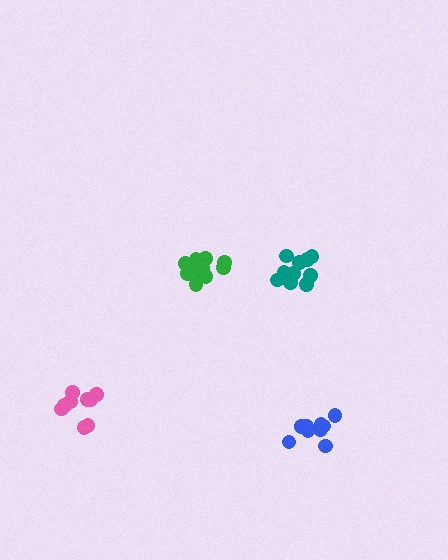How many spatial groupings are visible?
There are 4 spatial groupings.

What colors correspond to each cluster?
The clusters are colored: blue, green, teal, pink.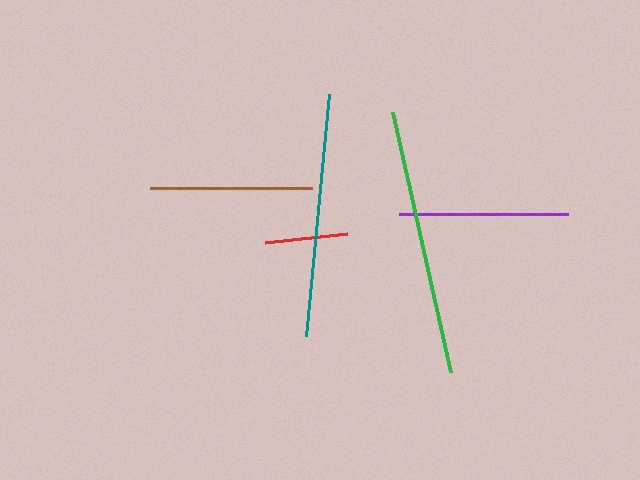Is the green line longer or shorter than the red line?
The green line is longer than the red line.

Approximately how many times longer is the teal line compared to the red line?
The teal line is approximately 3.0 times the length of the red line.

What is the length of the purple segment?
The purple segment is approximately 168 pixels long.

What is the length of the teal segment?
The teal segment is approximately 243 pixels long.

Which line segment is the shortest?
The red line is the shortest at approximately 82 pixels.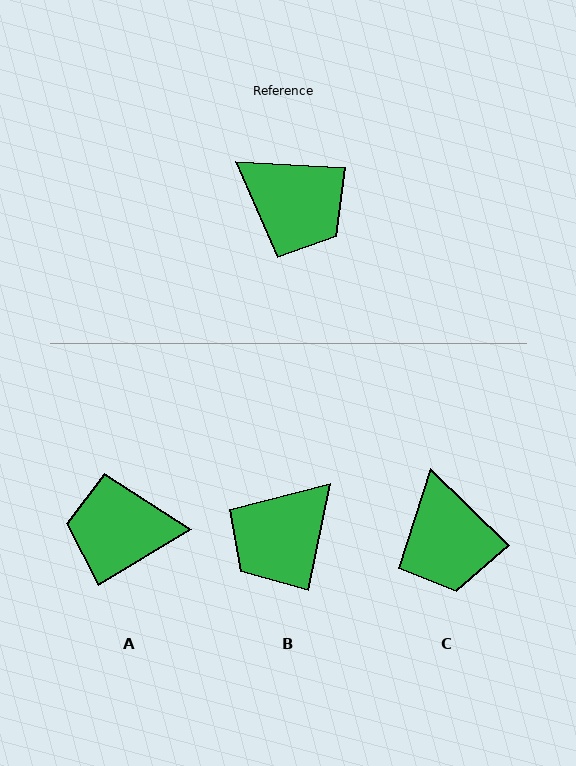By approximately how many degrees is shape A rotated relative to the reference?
Approximately 146 degrees clockwise.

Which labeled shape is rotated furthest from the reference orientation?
A, about 146 degrees away.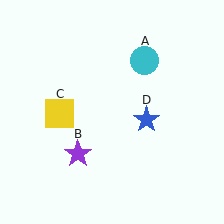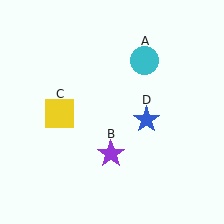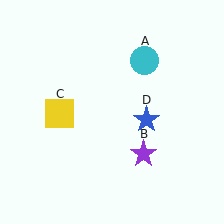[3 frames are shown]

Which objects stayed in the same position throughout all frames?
Cyan circle (object A) and yellow square (object C) and blue star (object D) remained stationary.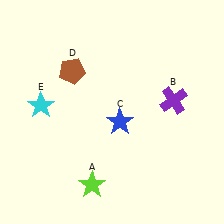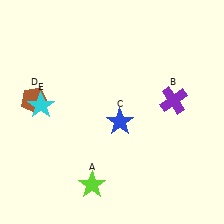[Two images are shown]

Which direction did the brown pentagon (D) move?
The brown pentagon (D) moved left.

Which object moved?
The brown pentagon (D) moved left.